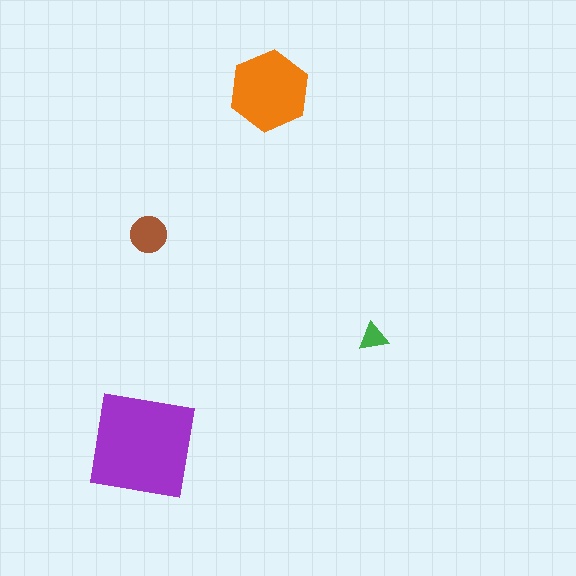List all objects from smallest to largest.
The green triangle, the brown circle, the orange hexagon, the purple square.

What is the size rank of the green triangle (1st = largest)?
4th.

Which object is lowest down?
The purple square is bottommost.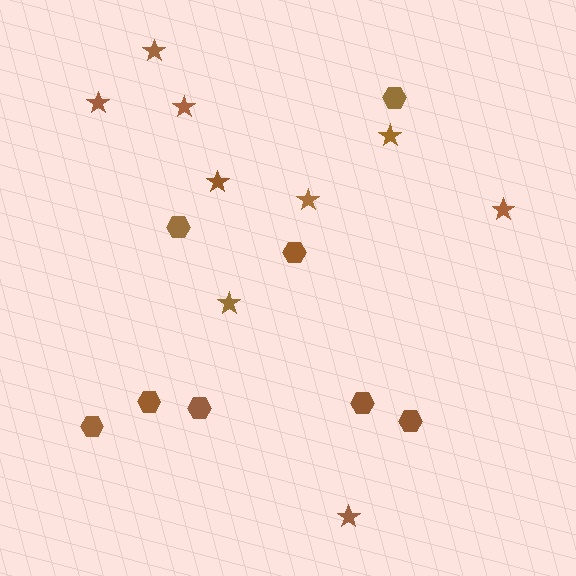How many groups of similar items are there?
There are 2 groups: one group of stars (9) and one group of hexagons (8).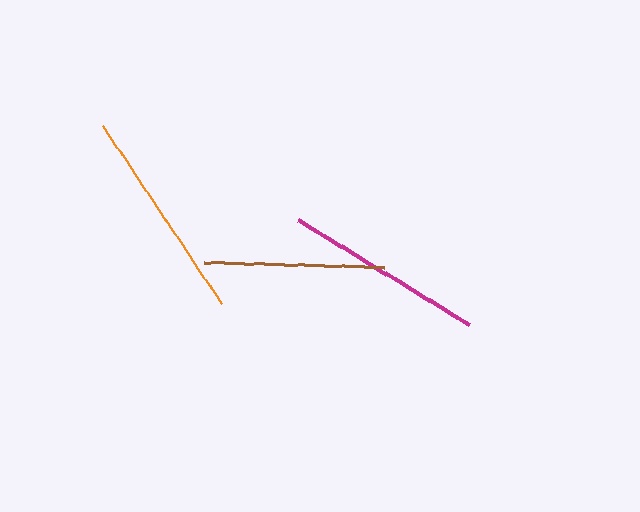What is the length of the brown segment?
The brown segment is approximately 180 pixels long.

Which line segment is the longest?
The orange line is the longest at approximately 215 pixels.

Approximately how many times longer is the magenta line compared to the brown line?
The magenta line is approximately 1.1 times the length of the brown line.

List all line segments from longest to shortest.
From longest to shortest: orange, magenta, brown.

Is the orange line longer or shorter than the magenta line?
The orange line is longer than the magenta line.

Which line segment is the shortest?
The brown line is the shortest at approximately 180 pixels.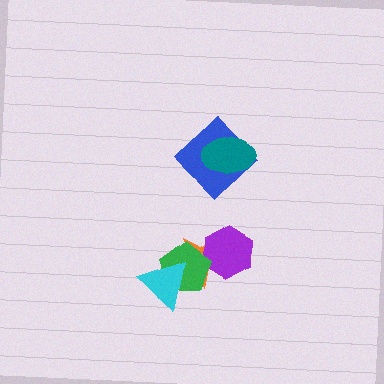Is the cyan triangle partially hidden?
No, no other shape covers it.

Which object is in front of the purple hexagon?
The green pentagon is in front of the purple hexagon.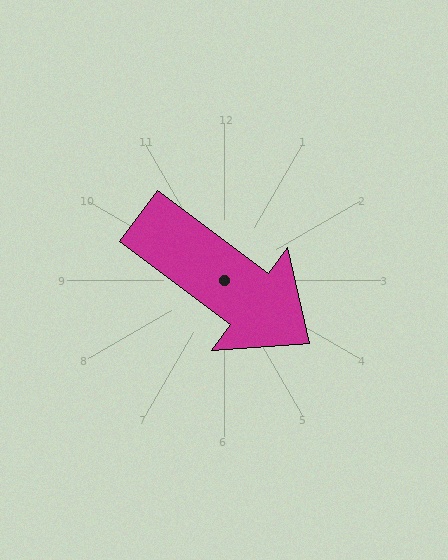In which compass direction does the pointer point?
Southeast.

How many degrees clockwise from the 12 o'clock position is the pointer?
Approximately 127 degrees.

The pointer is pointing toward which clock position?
Roughly 4 o'clock.